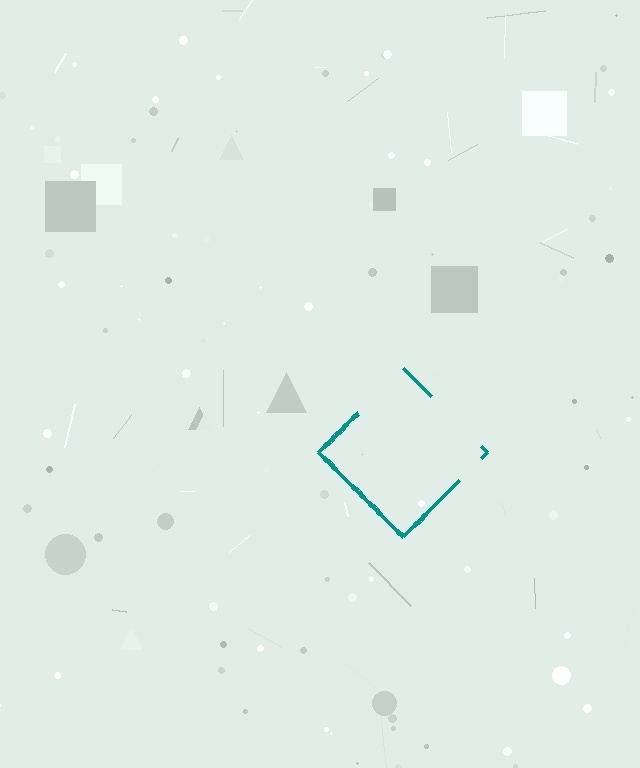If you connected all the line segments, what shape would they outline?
They would outline a diamond.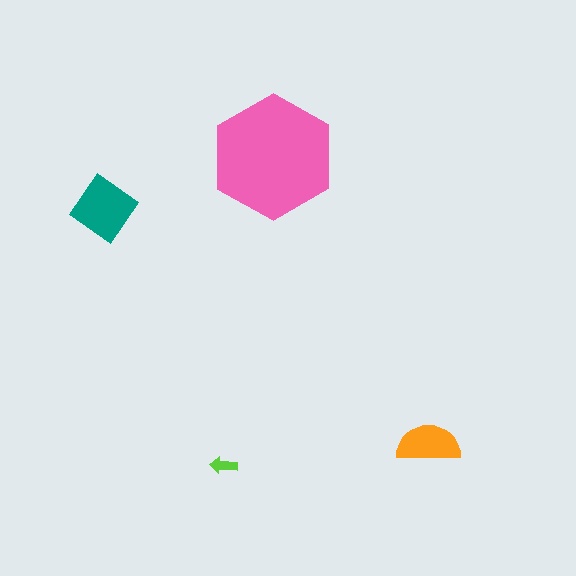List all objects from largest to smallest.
The pink hexagon, the teal diamond, the orange semicircle, the lime arrow.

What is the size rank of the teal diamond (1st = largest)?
2nd.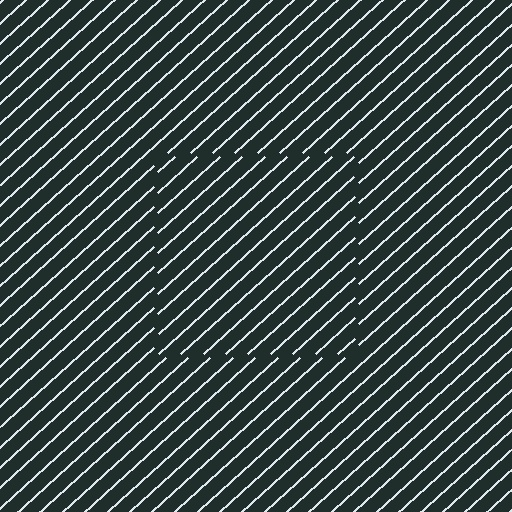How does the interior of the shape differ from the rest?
The interior of the shape contains the same grating, shifted by half a period — the contour is defined by the phase discontinuity where line-ends from the inner and outer gratings abut.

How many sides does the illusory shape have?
4 sides — the line-ends trace a square.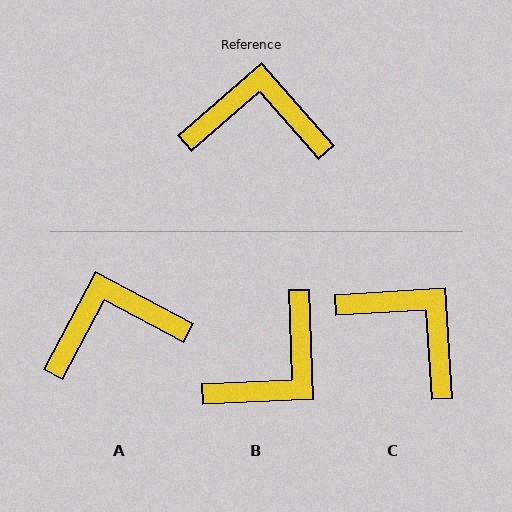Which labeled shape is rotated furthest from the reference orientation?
B, about 129 degrees away.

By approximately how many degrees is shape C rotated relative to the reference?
Approximately 38 degrees clockwise.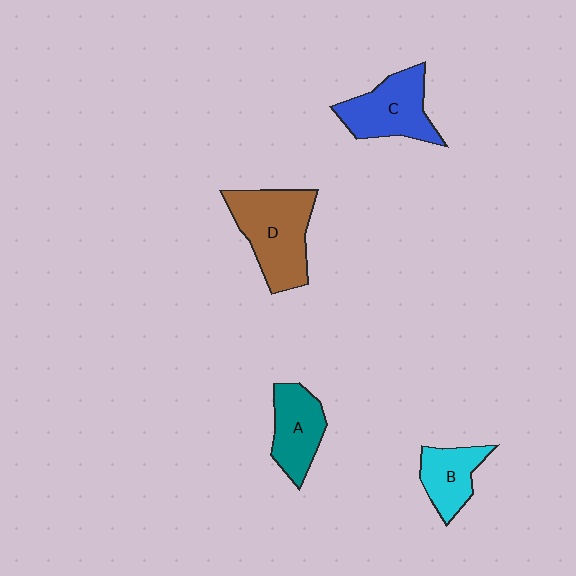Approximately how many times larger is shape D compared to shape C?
Approximately 1.3 times.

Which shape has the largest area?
Shape D (brown).